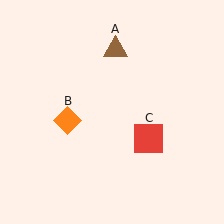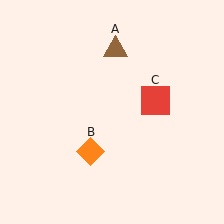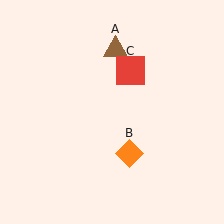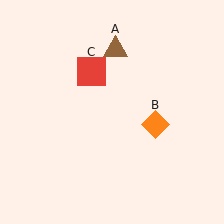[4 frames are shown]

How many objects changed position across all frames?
2 objects changed position: orange diamond (object B), red square (object C).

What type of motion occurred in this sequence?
The orange diamond (object B), red square (object C) rotated counterclockwise around the center of the scene.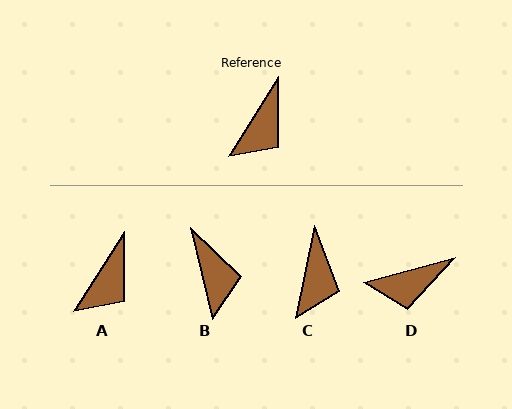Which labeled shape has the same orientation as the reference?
A.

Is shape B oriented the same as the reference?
No, it is off by about 46 degrees.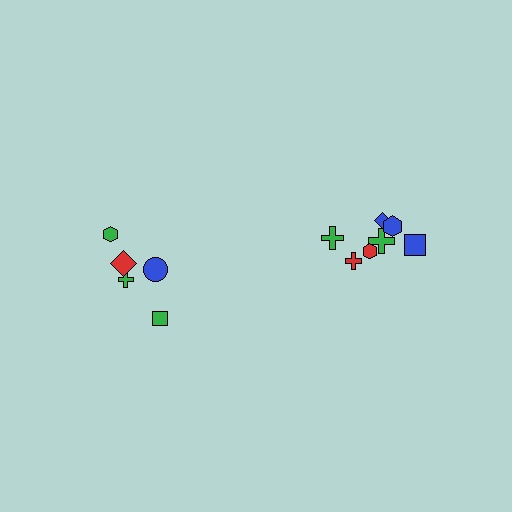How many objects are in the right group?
There are 7 objects.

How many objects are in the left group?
There are 5 objects.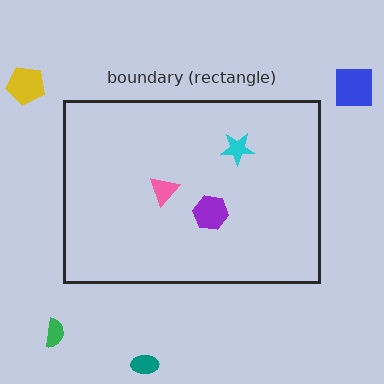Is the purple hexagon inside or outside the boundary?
Inside.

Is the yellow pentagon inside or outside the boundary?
Outside.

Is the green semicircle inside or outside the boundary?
Outside.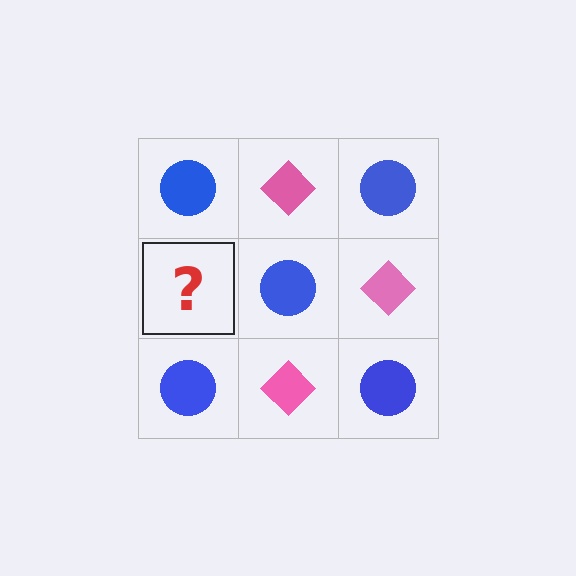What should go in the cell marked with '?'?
The missing cell should contain a pink diamond.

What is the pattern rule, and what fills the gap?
The rule is that it alternates blue circle and pink diamond in a checkerboard pattern. The gap should be filled with a pink diamond.